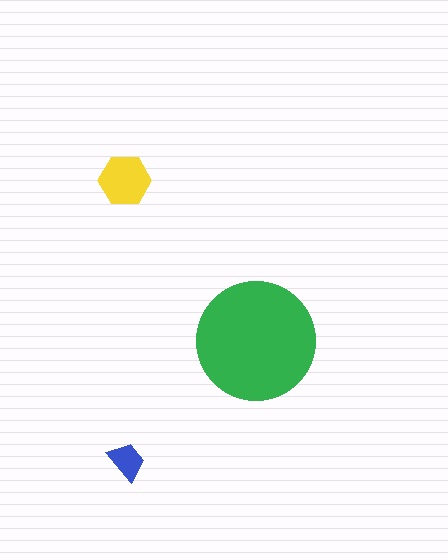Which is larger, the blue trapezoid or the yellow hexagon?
The yellow hexagon.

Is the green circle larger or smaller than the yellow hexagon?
Larger.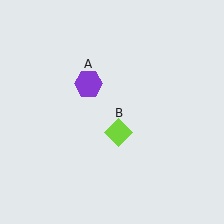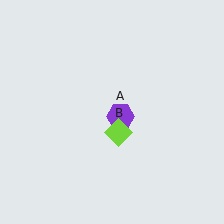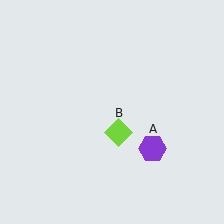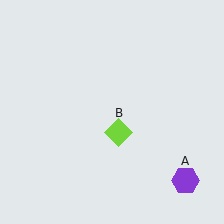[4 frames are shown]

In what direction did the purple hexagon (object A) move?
The purple hexagon (object A) moved down and to the right.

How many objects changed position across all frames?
1 object changed position: purple hexagon (object A).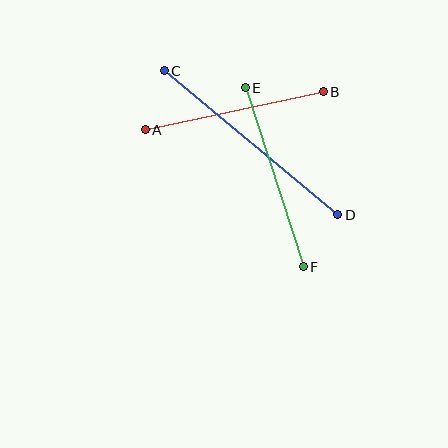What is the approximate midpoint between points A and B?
The midpoint is at approximately (234, 111) pixels.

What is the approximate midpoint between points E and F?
The midpoint is at approximately (274, 177) pixels.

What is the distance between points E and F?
The distance is approximately 188 pixels.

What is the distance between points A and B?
The distance is approximately 182 pixels.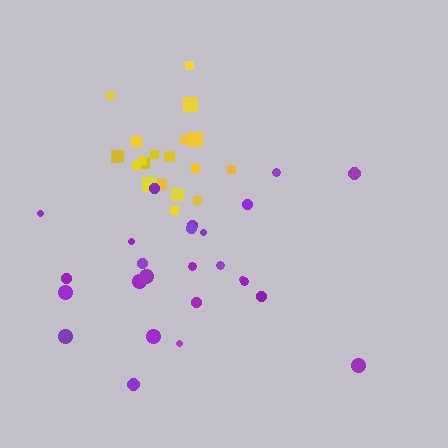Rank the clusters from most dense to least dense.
yellow, purple.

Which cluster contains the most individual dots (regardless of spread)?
Purple (25).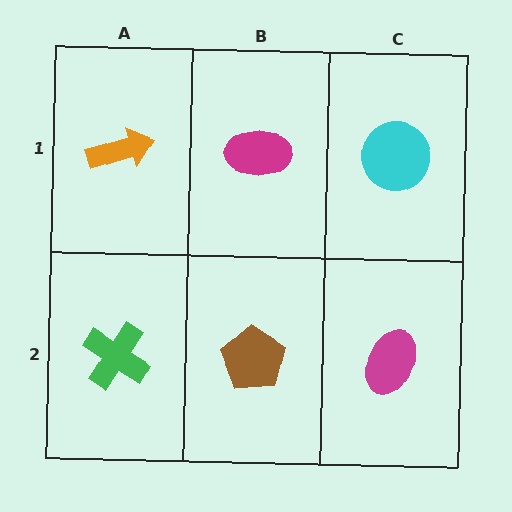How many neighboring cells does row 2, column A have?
2.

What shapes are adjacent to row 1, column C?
A magenta ellipse (row 2, column C), a magenta ellipse (row 1, column B).